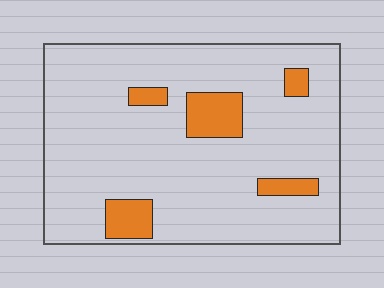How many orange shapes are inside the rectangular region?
5.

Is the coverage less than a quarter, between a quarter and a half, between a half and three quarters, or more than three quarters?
Less than a quarter.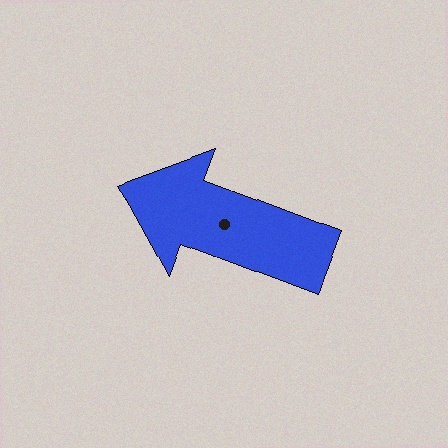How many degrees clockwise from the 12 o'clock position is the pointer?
Approximately 291 degrees.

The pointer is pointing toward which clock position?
Roughly 10 o'clock.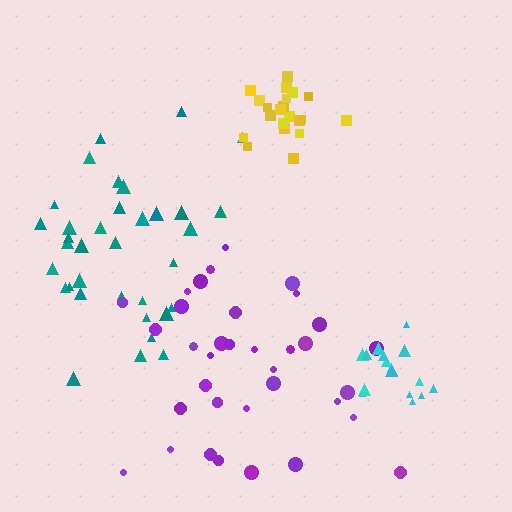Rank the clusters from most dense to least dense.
yellow, cyan, purple, teal.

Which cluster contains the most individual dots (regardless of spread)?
Teal (35).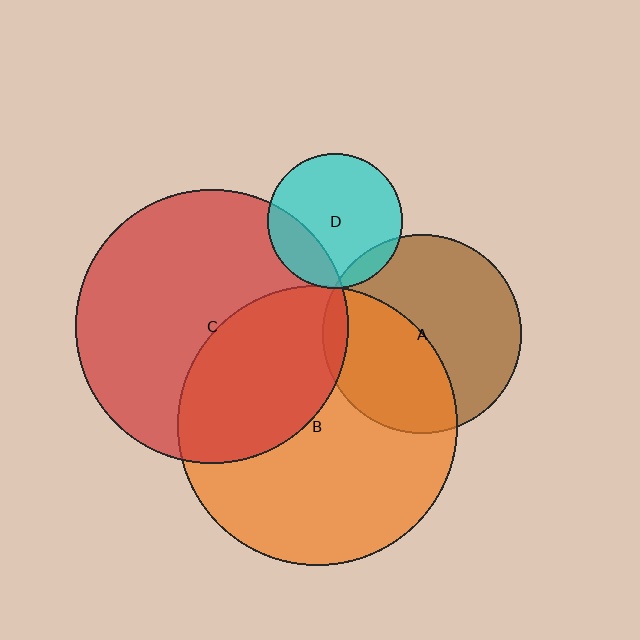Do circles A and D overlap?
Yes.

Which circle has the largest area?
Circle B (orange).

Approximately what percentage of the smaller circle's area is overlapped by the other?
Approximately 10%.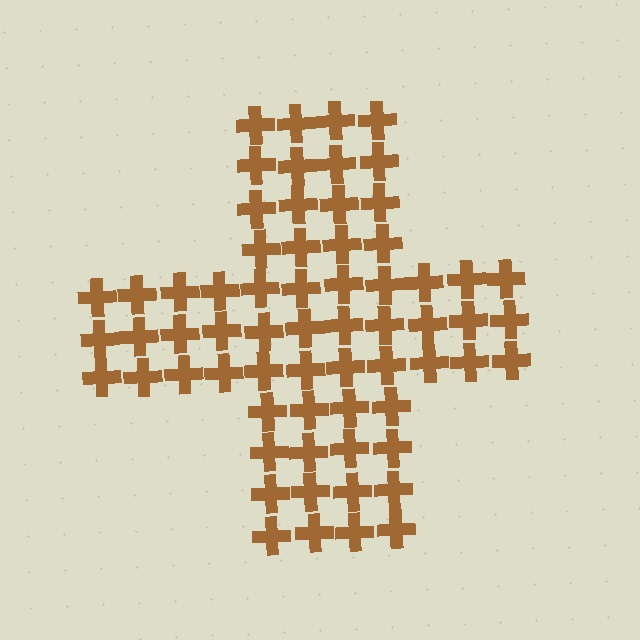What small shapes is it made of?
It is made of small crosses.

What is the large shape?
The large shape is a cross.